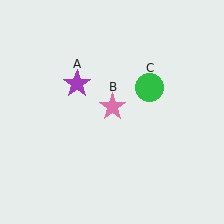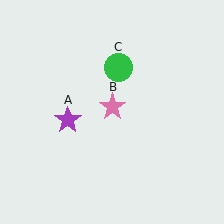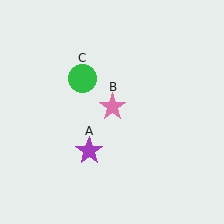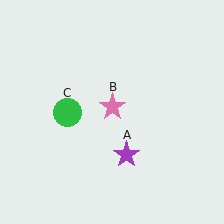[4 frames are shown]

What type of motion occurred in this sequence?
The purple star (object A), green circle (object C) rotated counterclockwise around the center of the scene.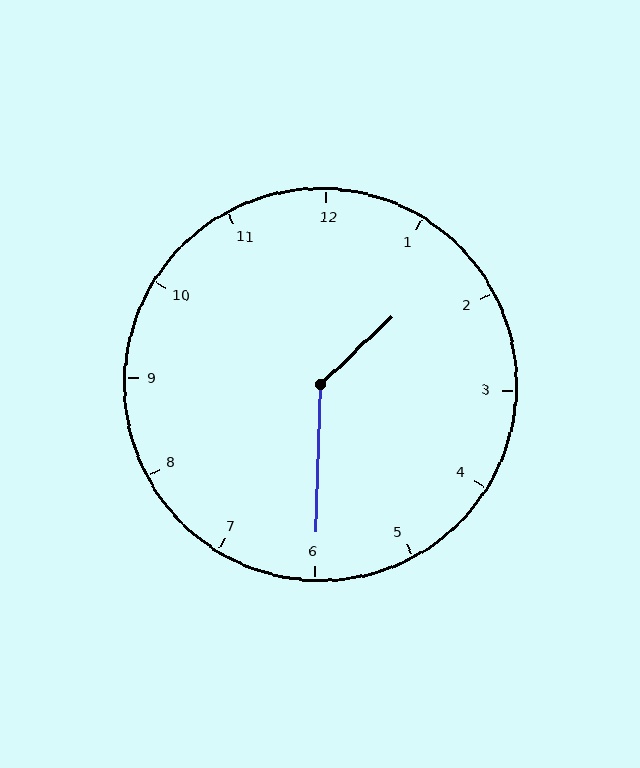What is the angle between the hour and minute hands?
Approximately 135 degrees.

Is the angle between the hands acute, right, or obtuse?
It is obtuse.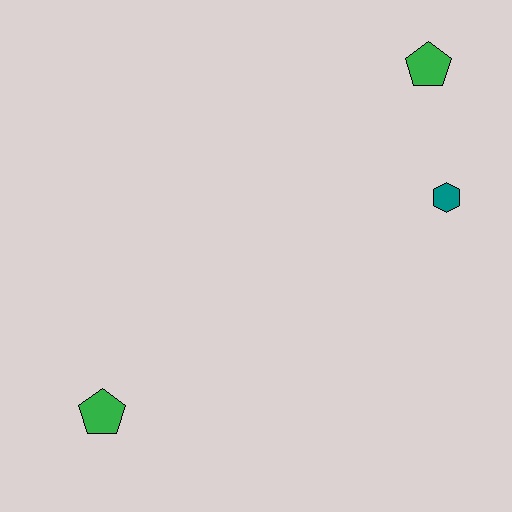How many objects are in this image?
There are 3 objects.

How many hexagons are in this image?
There is 1 hexagon.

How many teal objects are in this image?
There is 1 teal object.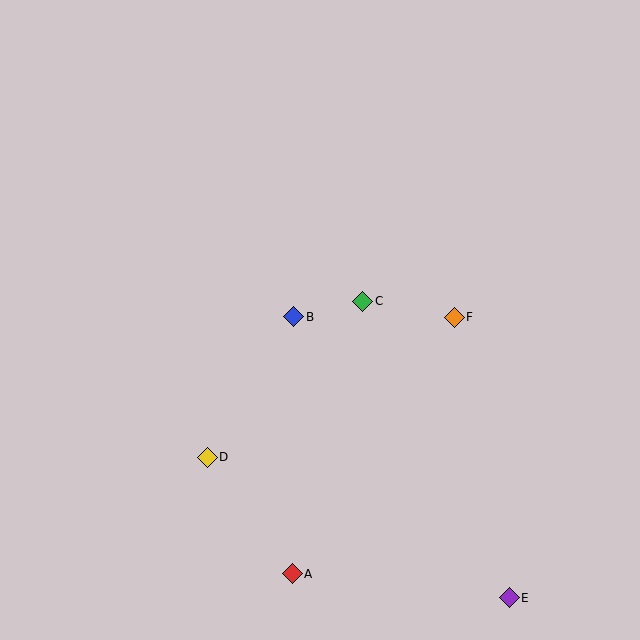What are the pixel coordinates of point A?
Point A is at (292, 574).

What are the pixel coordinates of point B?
Point B is at (294, 317).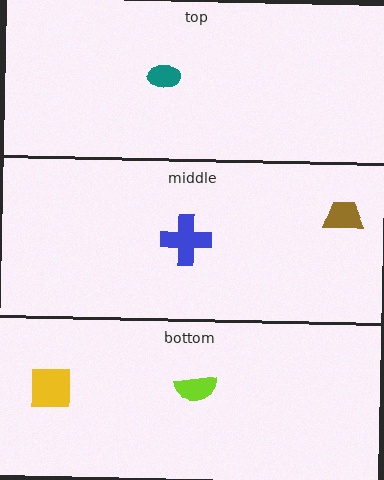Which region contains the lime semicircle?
The bottom region.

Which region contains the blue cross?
The middle region.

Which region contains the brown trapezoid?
The middle region.